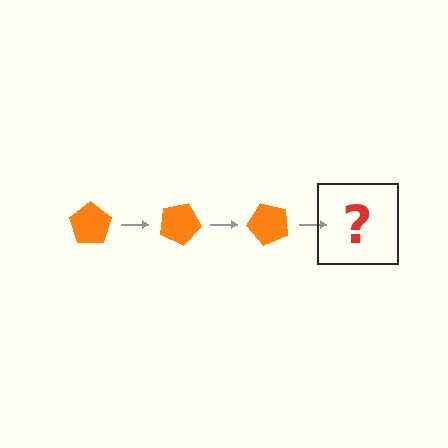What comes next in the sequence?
The next element should be an orange pentagon rotated 75 degrees.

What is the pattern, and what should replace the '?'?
The pattern is that the pentagon rotates 25 degrees each step. The '?' should be an orange pentagon rotated 75 degrees.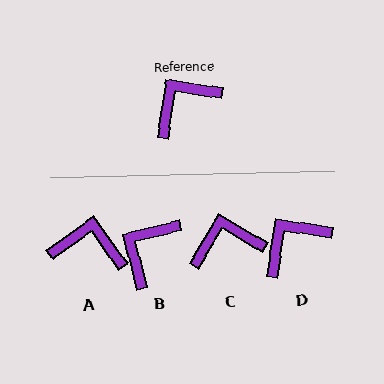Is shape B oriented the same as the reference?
No, it is off by about 23 degrees.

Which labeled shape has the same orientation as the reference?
D.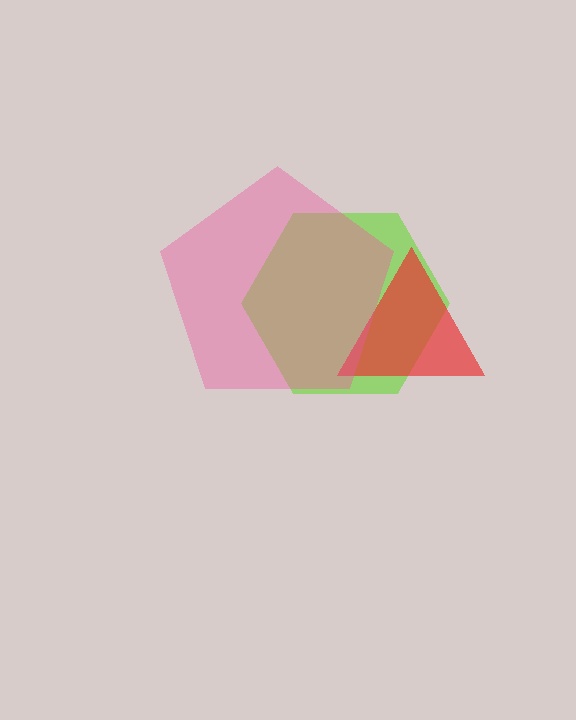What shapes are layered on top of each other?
The layered shapes are: a lime hexagon, a red triangle, a pink pentagon.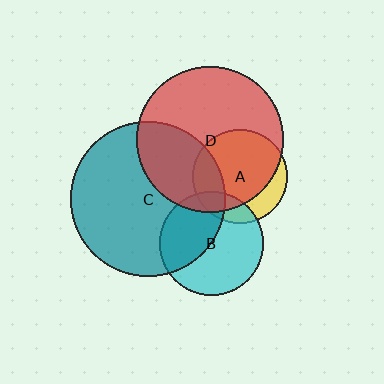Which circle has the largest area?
Circle C (teal).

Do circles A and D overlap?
Yes.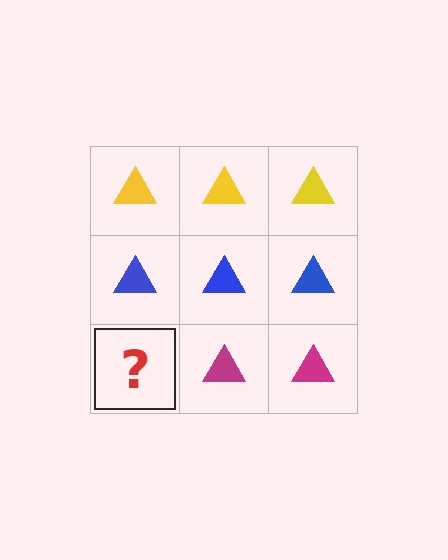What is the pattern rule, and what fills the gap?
The rule is that each row has a consistent color. The gap should be filled with a magenta triangle.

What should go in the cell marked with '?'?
The missing cell should contain a magenta triangle.